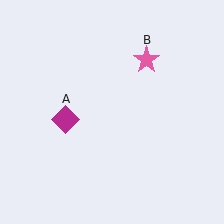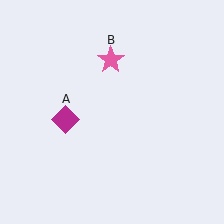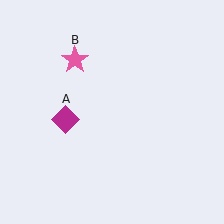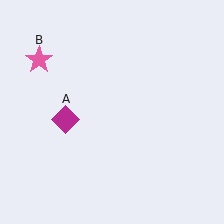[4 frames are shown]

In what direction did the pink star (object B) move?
The pink star (object B) moved left.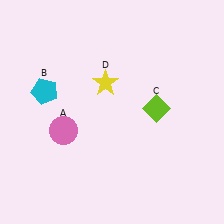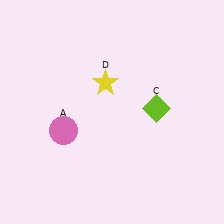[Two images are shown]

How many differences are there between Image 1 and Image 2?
There is 1 difference between the two images.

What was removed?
The cyan pentagon (B) was removed in Image 2.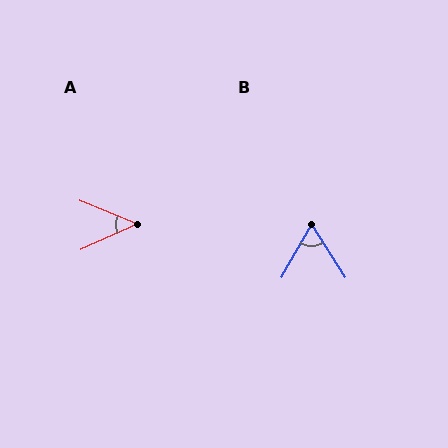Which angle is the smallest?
A, at approximately 46 degrees.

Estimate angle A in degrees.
Approximately 46 degrees.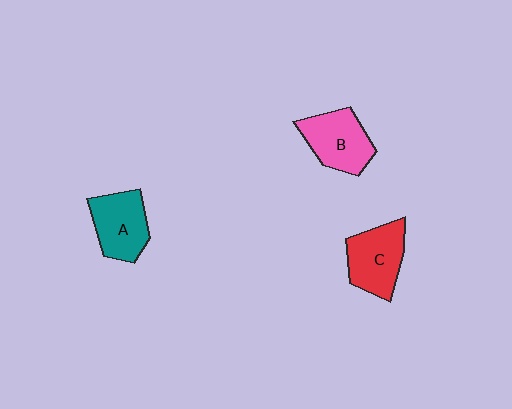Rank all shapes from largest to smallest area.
From largest to smallest: C (red), B (pink), A (teal).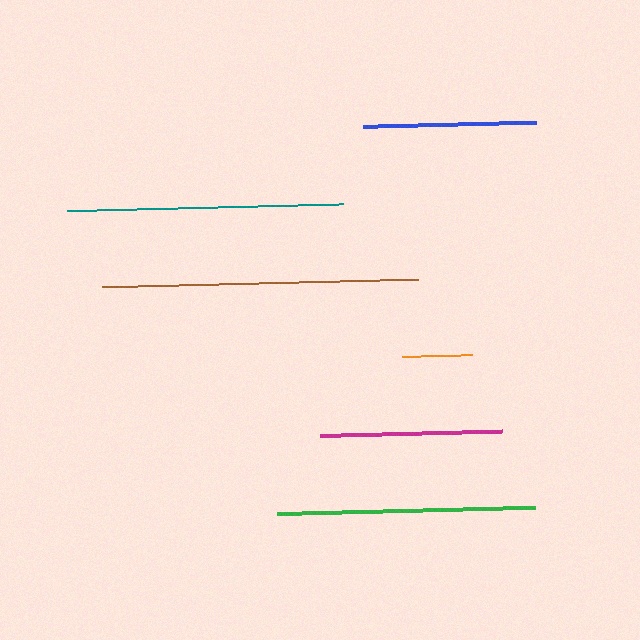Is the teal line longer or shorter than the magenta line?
The teal line is longer than the magenta line.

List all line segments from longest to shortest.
From longest to shortest: brown, teal, green, magenta, blue, orange.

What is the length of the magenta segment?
The magenta segment is approximately 183 pixels long.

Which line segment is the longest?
The brown line is the longest at approximately 316 pixels.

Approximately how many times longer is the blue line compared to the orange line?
The blue line is approximately 2.5 times the length of the orange line.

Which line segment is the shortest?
The orange line is the shortest at approximately 70 pixels.